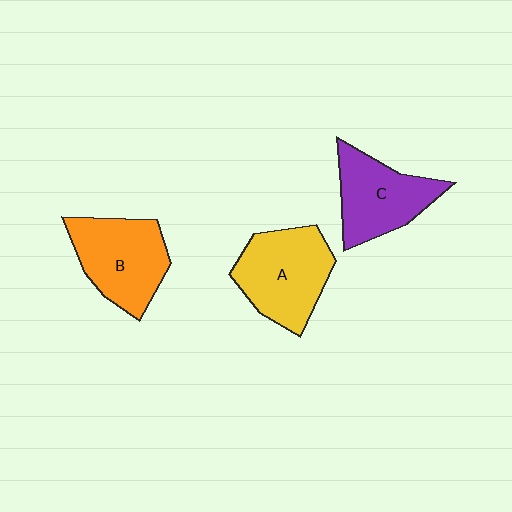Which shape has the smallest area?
Shape C (purple).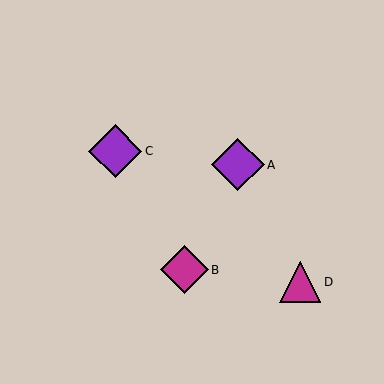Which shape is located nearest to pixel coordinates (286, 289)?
The magenta triangle (labeled D) at (300, 282) is nearest to that location.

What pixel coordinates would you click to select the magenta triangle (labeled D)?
Click at (300, 282) to select the magenta triangle D.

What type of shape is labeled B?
Shape B is a magenta diamond.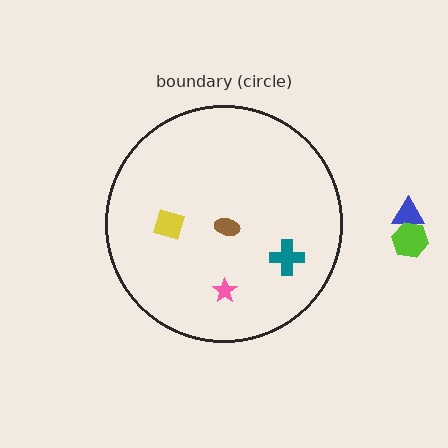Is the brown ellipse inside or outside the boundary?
Inside.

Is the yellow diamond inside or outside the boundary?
Inside.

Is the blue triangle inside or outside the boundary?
Outside.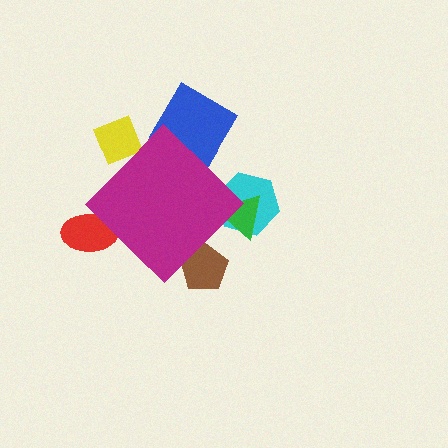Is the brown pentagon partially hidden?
Yes, the brown pentagon is partially hidden behind the magenta diamond.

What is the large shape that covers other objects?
A magenta diamond.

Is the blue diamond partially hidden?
Yes, the blue diamond is partially hidden behind the magenta diamond.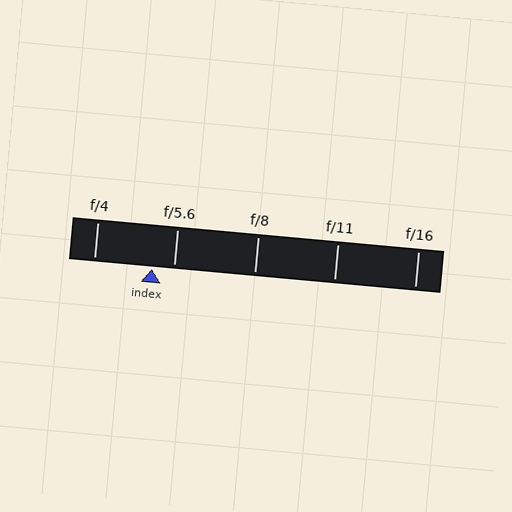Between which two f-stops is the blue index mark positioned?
The index mark is between f/4 and f/5.6.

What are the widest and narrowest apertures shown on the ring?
The widest aperture shown is f/4 and the narrowest is f/16.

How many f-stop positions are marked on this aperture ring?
There are 5 f-stop positions marked.